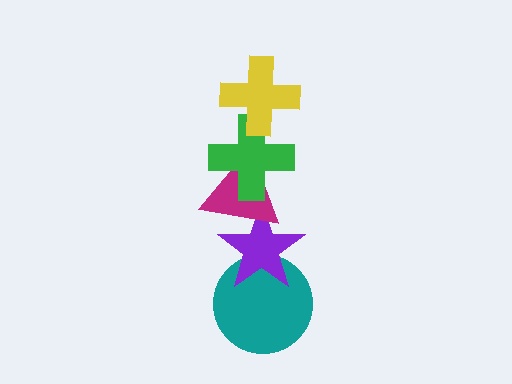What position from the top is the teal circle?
The teal circle is 5th from the top.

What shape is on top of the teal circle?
The purple star is on top of the teal circle.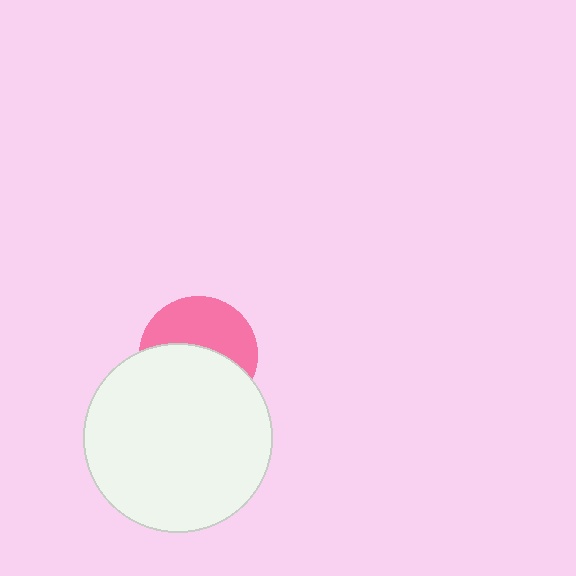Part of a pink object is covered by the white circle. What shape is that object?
It is a circle.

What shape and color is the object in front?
The object in front is a white circle.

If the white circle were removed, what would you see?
You would see the complete pink circle.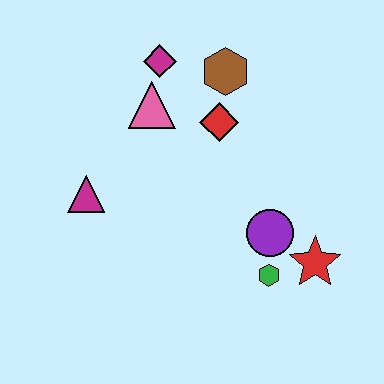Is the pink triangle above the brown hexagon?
No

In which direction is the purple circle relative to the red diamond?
The purple circle is below the red diamond.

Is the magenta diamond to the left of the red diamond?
Yes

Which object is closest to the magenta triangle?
The pink triangle is closest to the magenta triangle.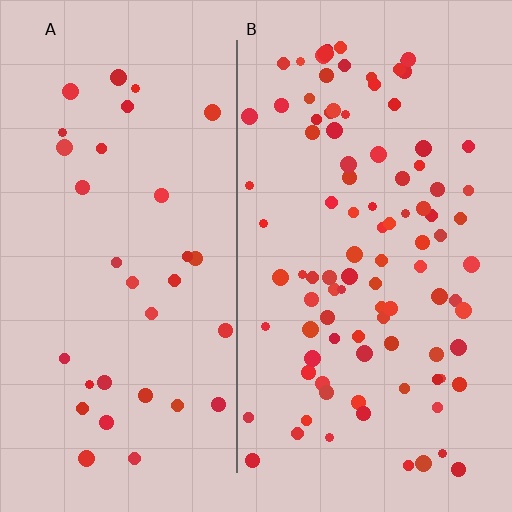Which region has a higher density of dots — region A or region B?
B (the right).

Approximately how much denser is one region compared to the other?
Approximately 2.9× — region B over region A.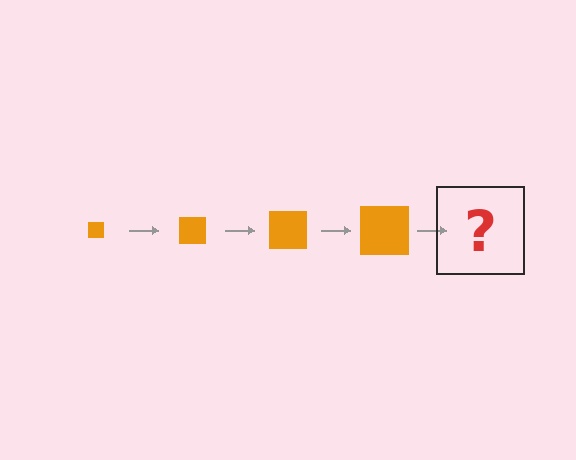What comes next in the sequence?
The next element should be an orange square, larger than the previous one.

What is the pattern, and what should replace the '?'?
The pattern is that the square gets progressively larger each step. The '?' should be an orange square, larger than the previous one.